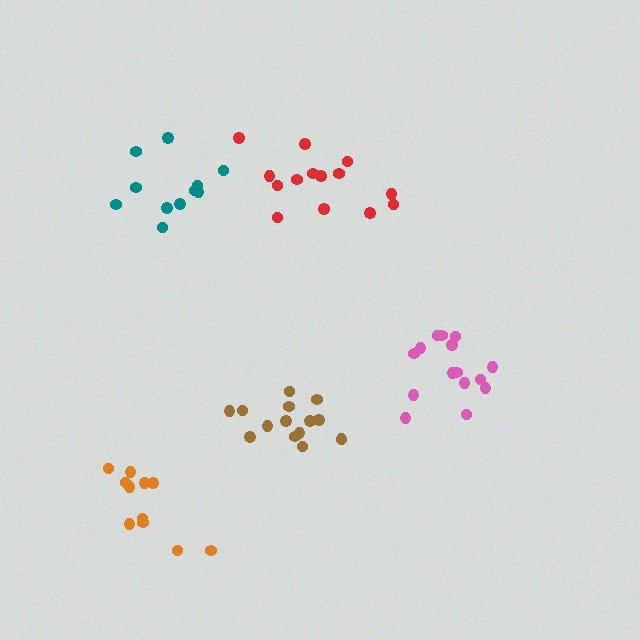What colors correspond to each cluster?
The clusters are colored: orange, teal, red, brown, pink.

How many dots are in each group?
Group 1: 11 dots, Group 2: 11 dots, Group 3: 14 dots, Group 4: 15 dots, Group 5: 15 dots (66 total).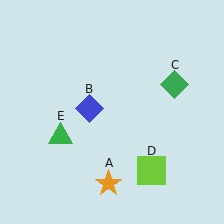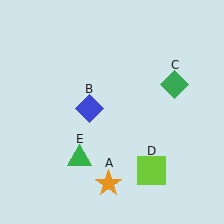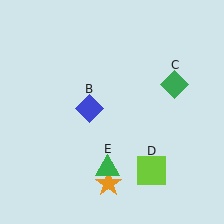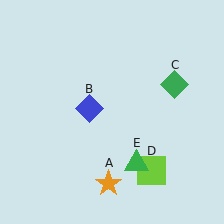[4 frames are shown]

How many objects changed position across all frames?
1 object changed position: green triangle (object E).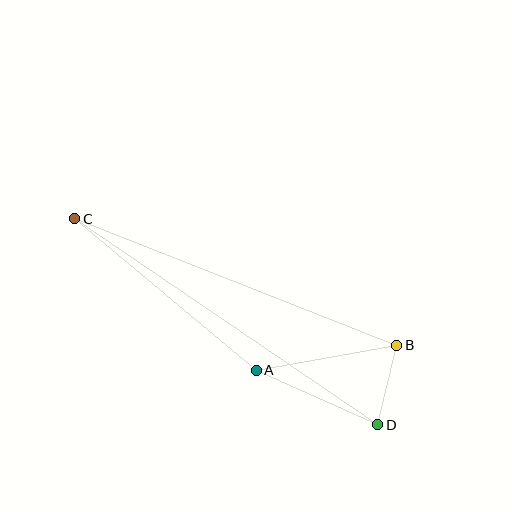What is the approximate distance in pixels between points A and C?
The distance between A and C is approximately 237 pixels.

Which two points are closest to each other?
Points B and D are closest to each other.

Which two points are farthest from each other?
Points C and D are farthest from each other.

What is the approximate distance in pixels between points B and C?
The distance between B and C is approximately 346 pixels.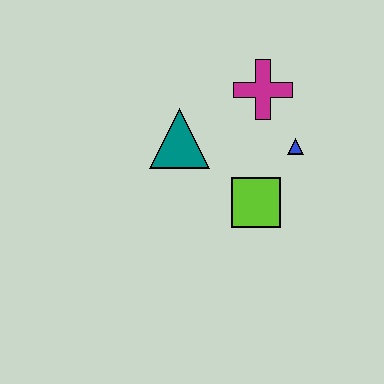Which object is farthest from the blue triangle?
The teal triangle is farthest from the blue triangle.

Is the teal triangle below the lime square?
No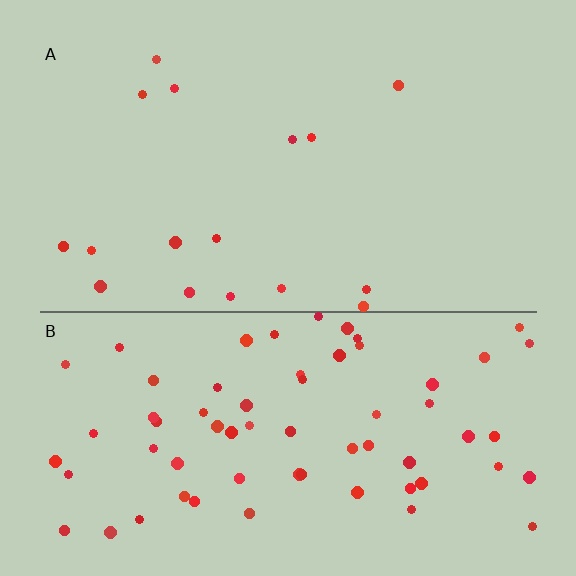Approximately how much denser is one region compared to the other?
Approximately 4.0× — region B over region A.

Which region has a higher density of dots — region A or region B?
B (the bottom).